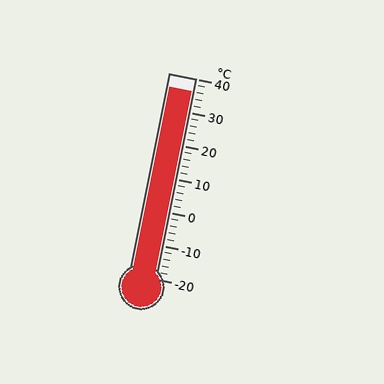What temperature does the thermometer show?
The thermometer shows approximately 36°C.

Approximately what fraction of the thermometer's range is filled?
The thermometer is filled to approximately 95% of its range.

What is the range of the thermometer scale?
The thermometer scale ranges from -20°C to 40°C.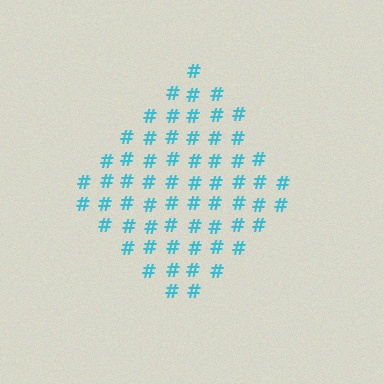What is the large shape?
The large shape is a diamond.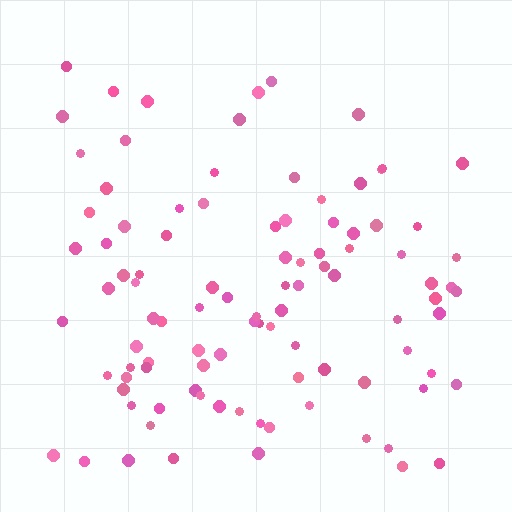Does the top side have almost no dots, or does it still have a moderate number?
Still a moderate number, just noticeably fewer than the bottom.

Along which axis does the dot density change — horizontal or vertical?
Vertical.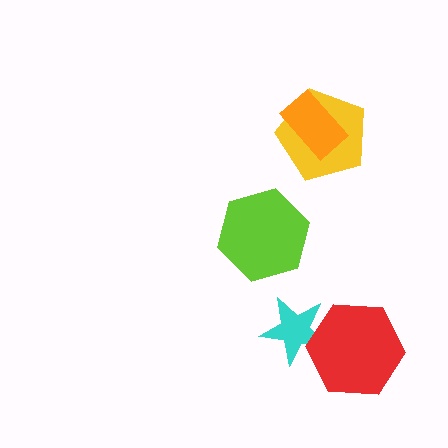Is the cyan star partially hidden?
Yes, it is partially covered by another shape.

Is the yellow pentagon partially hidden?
Yes, it is partially covered by another shape.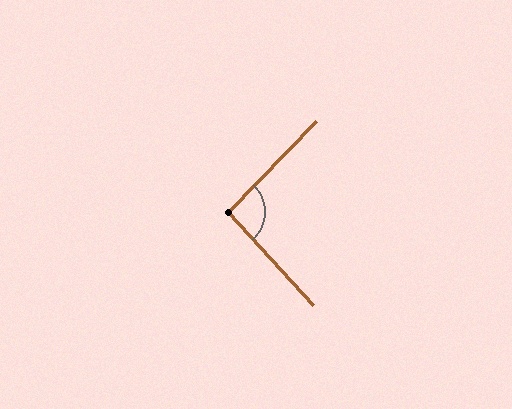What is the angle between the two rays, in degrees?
Approximately 93 degrees.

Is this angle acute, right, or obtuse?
It is approximately a right angle.